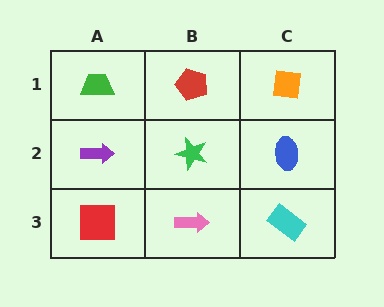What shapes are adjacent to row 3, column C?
A blue ellipse (row 2, column C), a pink arrow (row 3, column B).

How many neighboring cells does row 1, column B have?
3.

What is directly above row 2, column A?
A green trapezoid.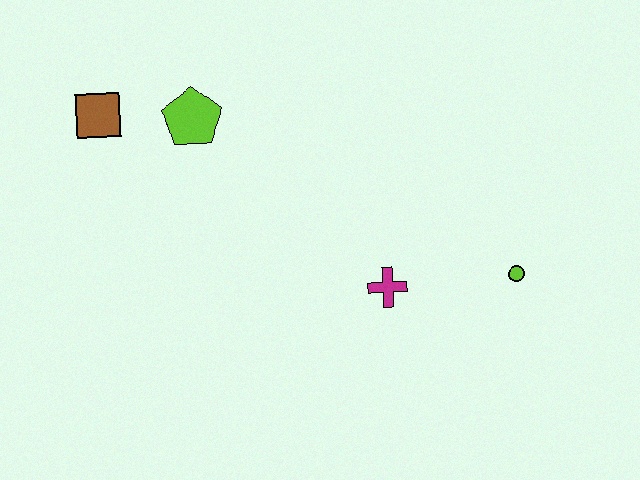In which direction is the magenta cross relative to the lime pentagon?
The magenta cross is to the right of the lime pentagon.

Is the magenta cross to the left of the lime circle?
Yes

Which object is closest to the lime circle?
The magenta cross is closest to the lime circle.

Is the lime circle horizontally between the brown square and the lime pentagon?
No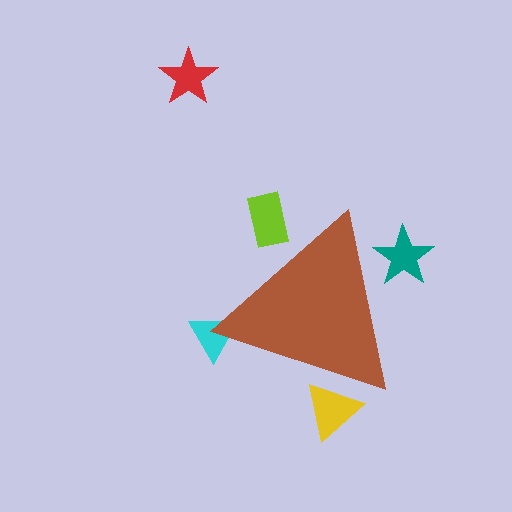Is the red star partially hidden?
No, the red star is fully visible.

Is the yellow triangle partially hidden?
Yes, the yellow triangle is partially hidden behind the brown triangle.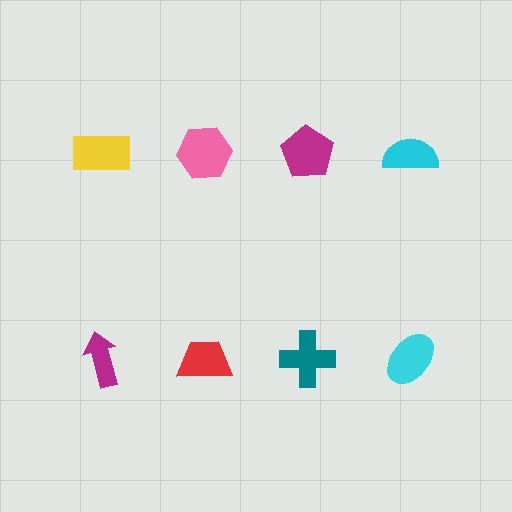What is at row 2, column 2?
A red trapezoid.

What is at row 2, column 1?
A magenta arrow.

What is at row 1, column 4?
A cyan semicircle.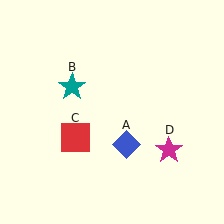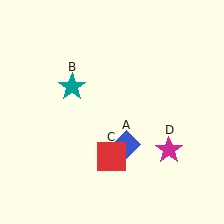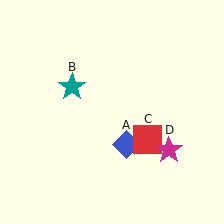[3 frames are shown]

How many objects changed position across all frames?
1 object changed position: red square (object C).